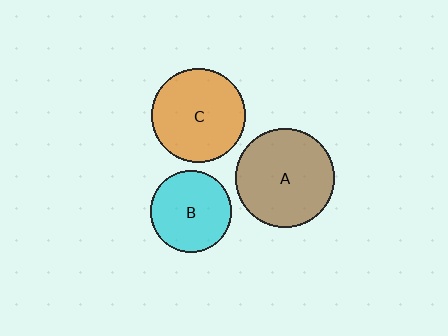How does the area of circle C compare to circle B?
Approximately 1.4 times.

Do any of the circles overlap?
No, none of the circles overlap.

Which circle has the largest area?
Circle A (brown).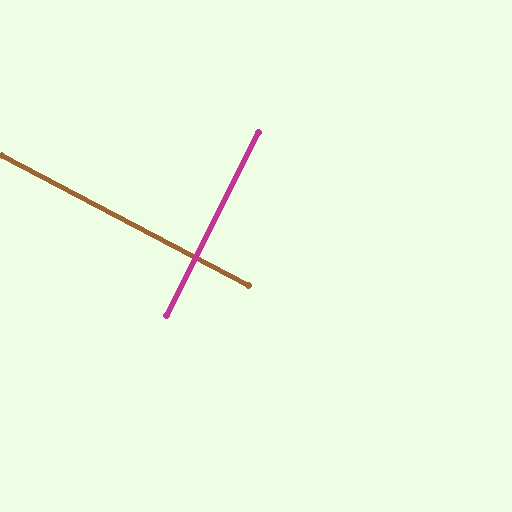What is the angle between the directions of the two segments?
Approximately 89 degrees.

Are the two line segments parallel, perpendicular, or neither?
Perpendicular — they meet at approximately 89°.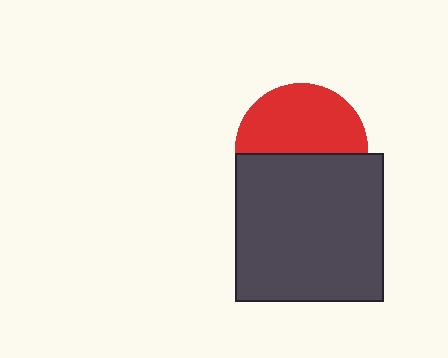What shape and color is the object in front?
The object in front is a dark gray square.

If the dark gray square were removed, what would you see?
You would see the complete red circle.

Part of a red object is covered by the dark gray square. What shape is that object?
It is a circle.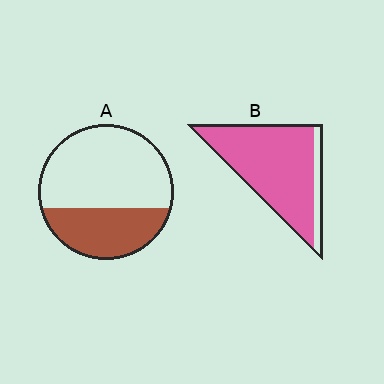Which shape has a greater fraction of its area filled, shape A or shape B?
Shape B.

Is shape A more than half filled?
No.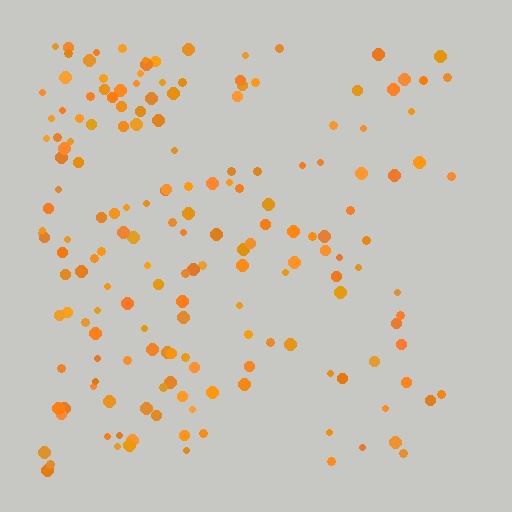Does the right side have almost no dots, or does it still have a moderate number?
Still a moderate number, just noticeably fewer than the left.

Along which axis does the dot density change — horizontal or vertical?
Horizontal.